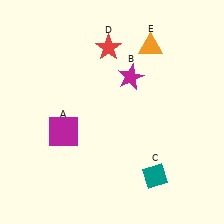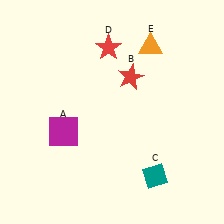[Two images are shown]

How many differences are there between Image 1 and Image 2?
There is 1 difference between the two images.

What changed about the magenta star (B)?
In Image 1, B is magenta. In Image 2, it changed to red.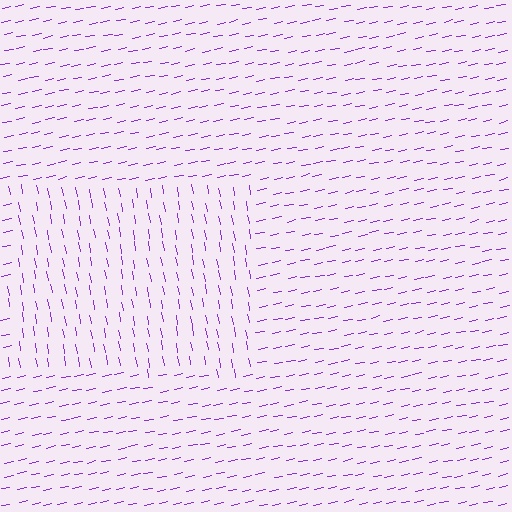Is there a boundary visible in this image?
Yes, there is a texture boundary formed by a change in line orientation.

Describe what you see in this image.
The image is filled with small purple line segments. A rectangle region in the image has lines oriented differently from the surrounding lines, creating a visible texture boundary.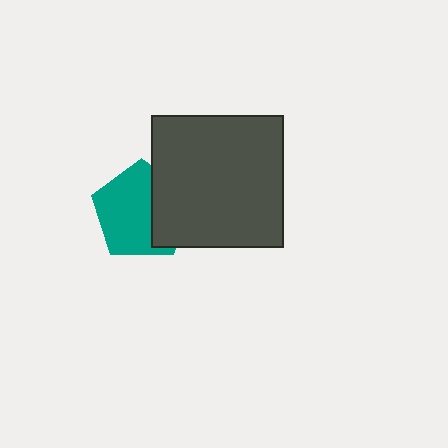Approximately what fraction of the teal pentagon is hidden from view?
Roughly 34% of the teal pentagon is hidden behind the dark gray square.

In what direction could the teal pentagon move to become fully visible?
The teal pentagon could move left. That would shift it out from behind the dark gray square entirely.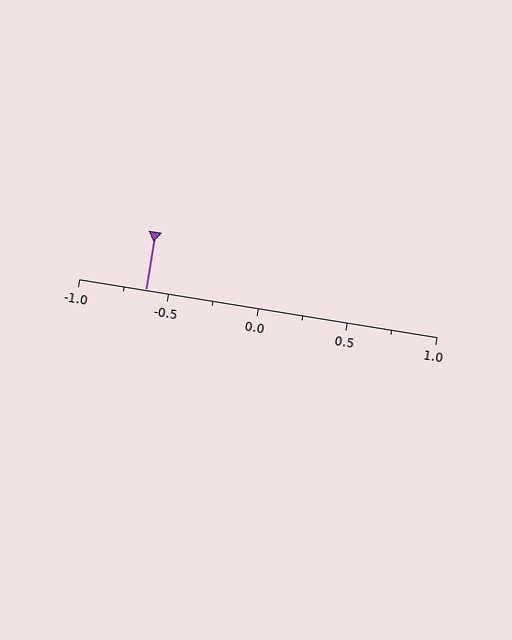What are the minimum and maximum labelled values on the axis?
The axis runs from -1.0 to 1.0.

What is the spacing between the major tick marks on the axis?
The major ticks are spaced 0.5 apart.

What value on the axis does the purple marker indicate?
The marker indicates approximately -0.62.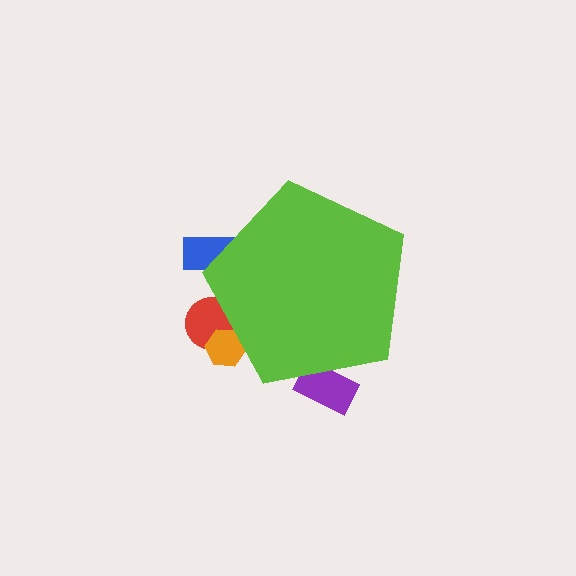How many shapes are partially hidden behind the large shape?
4 shapes are partially hidden.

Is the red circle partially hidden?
Yes, the red circle is partially hidden behind the lime pentagon.